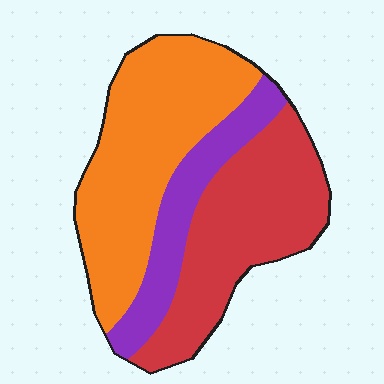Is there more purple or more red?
Red.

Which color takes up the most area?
Orange, at roughly 45%.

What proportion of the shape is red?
Red covers 37% of the shape.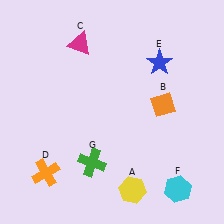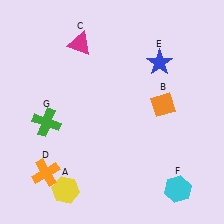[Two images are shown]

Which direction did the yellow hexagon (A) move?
The yellow hexagon (A) moved left.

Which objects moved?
The objects that moved are: the yellow hexagon (A), the green cross (G).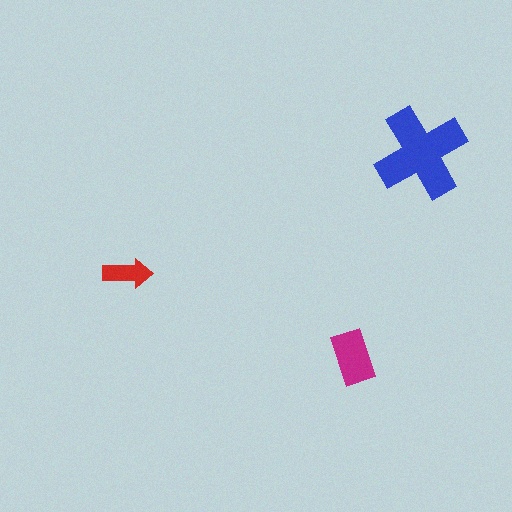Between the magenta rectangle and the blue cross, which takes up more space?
The blue cross.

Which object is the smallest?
The red arrow.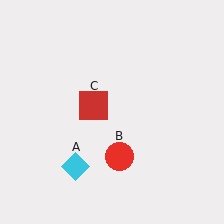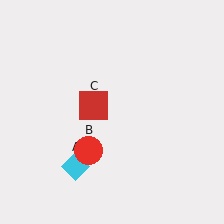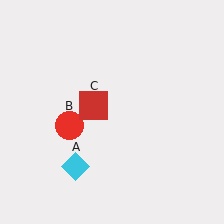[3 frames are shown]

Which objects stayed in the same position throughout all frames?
Cyan diamond (object A) and red square (object C) remained stationary.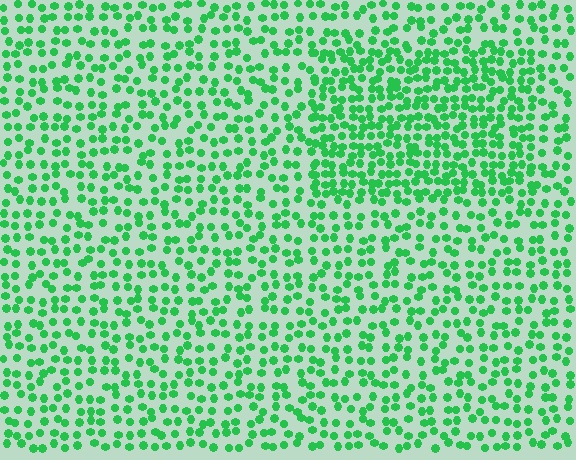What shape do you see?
I see a rectangle.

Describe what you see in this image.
The image contains small green elements arranged at two different densities. A rectangle-shaped region is visible where the elements are more densely packed than the surrounding area.